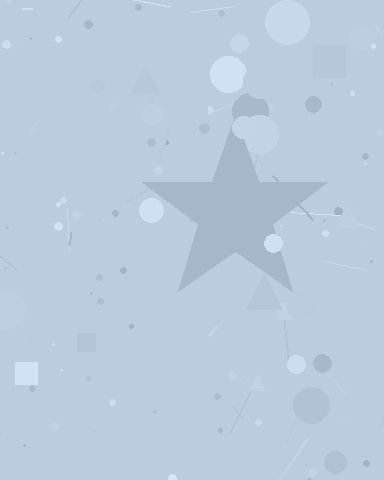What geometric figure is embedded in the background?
A star is embedded in the background.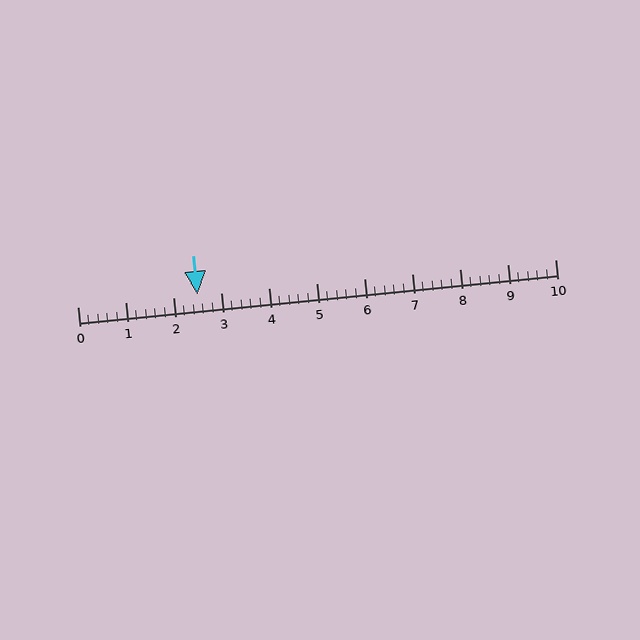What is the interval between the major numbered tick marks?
The major tick marks are spaced 1 units apart.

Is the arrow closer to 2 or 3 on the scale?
The arrow is closer to 3.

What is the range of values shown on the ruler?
The ruler shows values from 0 to 10.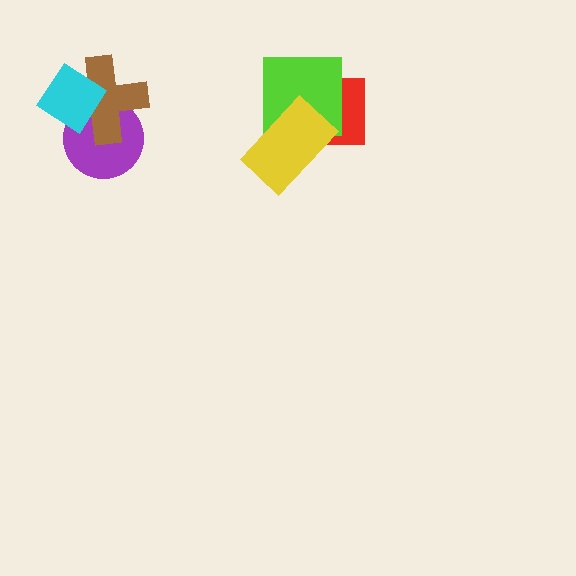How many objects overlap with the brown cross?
2 objects overlap with the brown cross.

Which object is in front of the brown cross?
The cyan diamond is in front of the brown cross.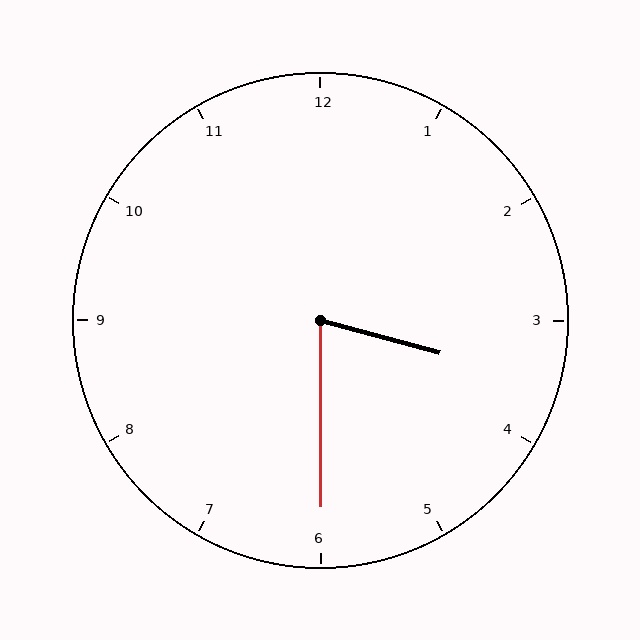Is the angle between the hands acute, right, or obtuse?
It is acute.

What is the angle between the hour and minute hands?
Approximately 75 degrees.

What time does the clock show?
3:30.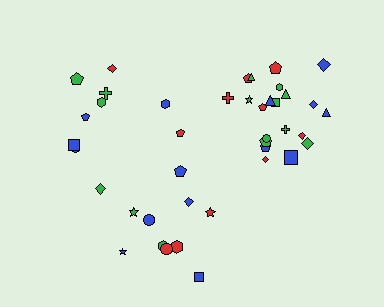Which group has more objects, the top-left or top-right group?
The top-right group.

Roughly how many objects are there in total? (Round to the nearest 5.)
Roughly 40 objects in total.